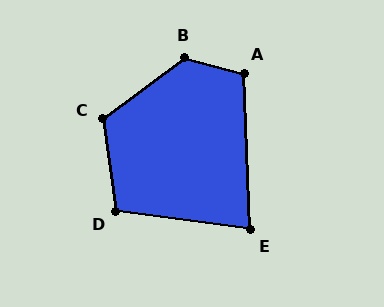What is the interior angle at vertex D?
Approximately 105 degrees (obtuse).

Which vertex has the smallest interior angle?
E, at approximately 80 degrees.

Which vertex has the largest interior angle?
B, at approximately 129 degrees.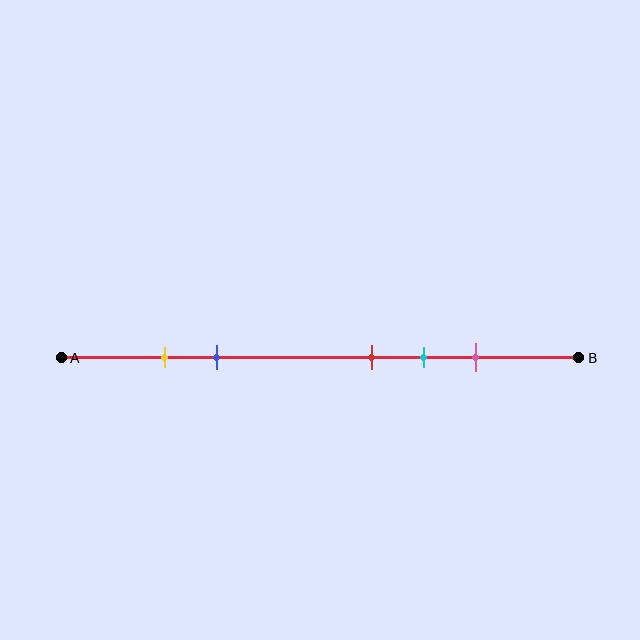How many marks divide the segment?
There are 5 marks dividing the segment.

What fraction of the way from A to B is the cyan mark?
The cyan mark is approximately 70% (0.7) of the way from A to B.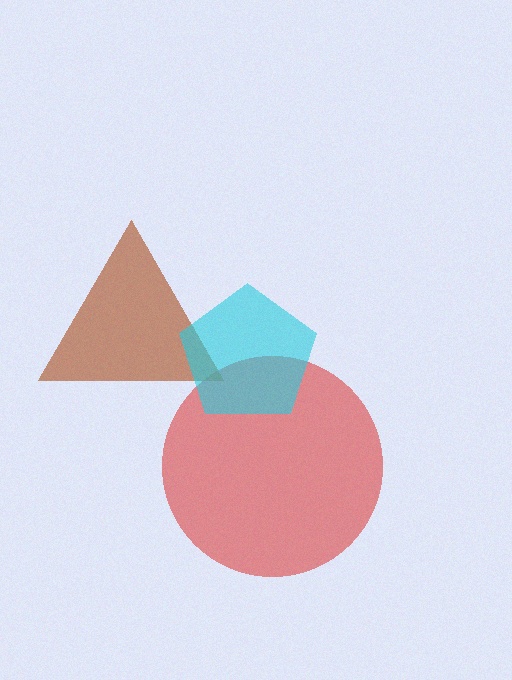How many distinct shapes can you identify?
There are 3 distinct shapes: a red circle, a brown triangle, a cyan pentagon.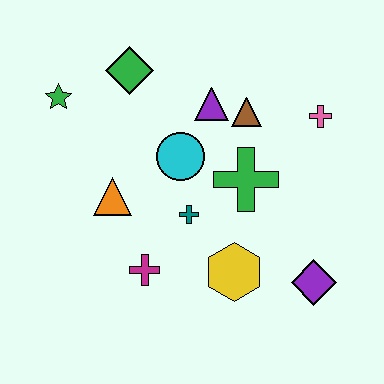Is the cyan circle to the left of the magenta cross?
No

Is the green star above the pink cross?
Yes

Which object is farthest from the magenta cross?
The pink cross is farthest from the magenta cross.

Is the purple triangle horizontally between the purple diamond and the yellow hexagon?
No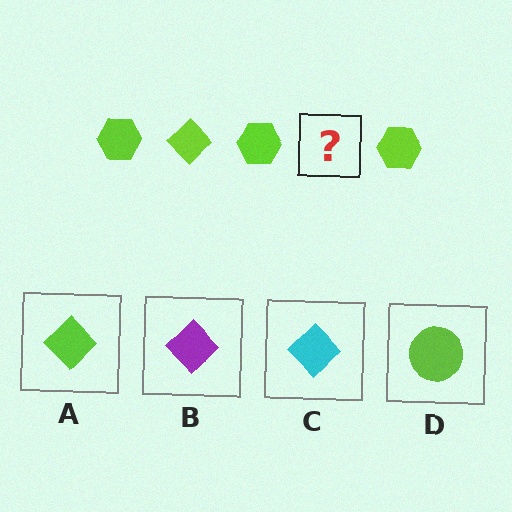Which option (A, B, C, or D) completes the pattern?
A.